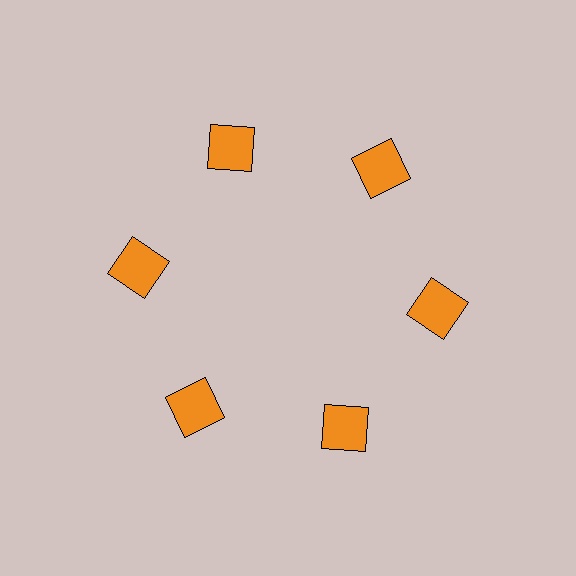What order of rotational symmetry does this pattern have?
This pattern has 6-fold rotational symmetry.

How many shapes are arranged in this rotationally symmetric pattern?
There are 6 shapes, arranged in 6 groups of 1.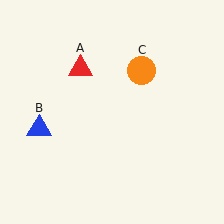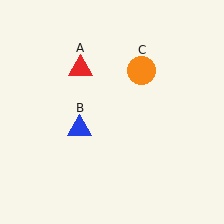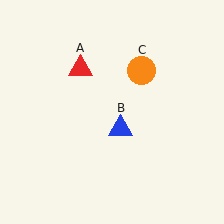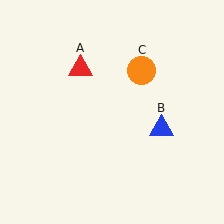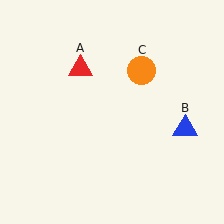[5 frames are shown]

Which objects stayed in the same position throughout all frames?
Red triangle (object A) and orange circle (object C) remained stationary.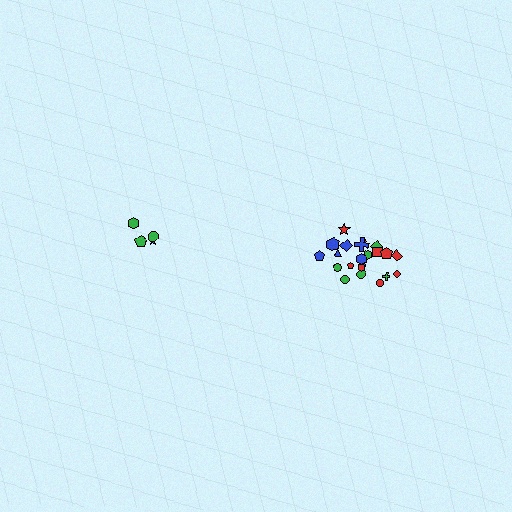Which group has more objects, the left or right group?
The right group.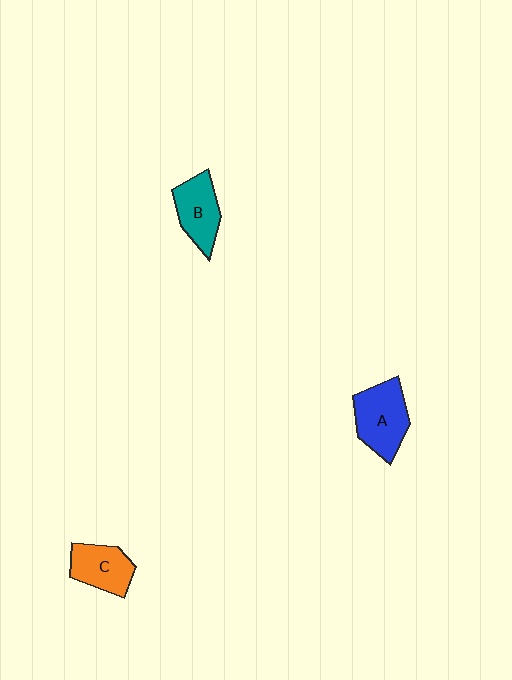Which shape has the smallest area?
Shape C (orange).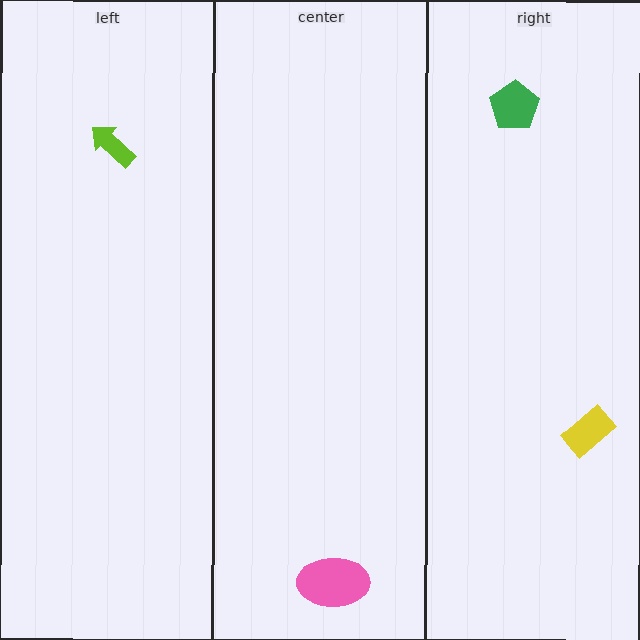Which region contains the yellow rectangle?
The right region.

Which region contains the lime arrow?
The left region.